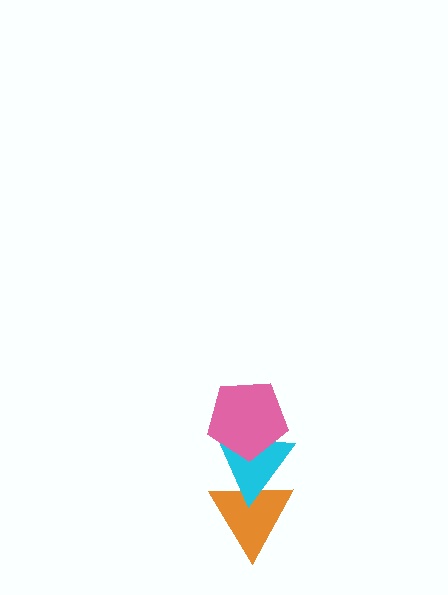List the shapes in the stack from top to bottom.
From top to bottom: the pink pentagon, the cyan triangle, the orange triangle.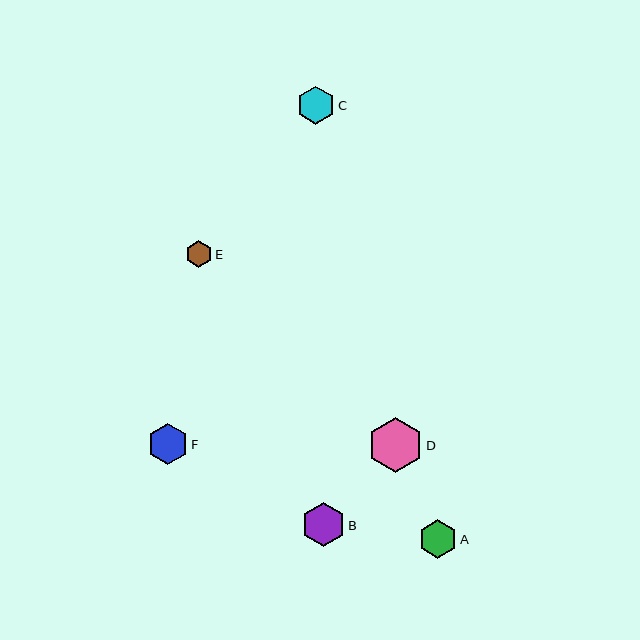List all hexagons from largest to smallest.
From largest to smallest: D, B, F, A, C, E.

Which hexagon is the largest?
Hexagon D is the largest with a size of approximately 55 pixels.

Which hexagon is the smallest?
Hexagon E is the smallest with a size of approximately 26 pixels.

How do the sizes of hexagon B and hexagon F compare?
Hexagon B and hexagon F are approximately the same size.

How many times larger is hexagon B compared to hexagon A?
Hexagon B is approximately 1.1 times the size of hexagon A.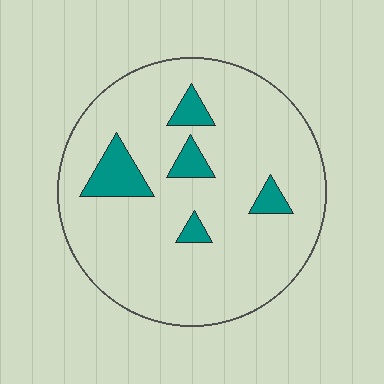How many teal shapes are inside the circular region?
5.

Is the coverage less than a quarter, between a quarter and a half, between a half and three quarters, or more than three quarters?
Less than a quarter.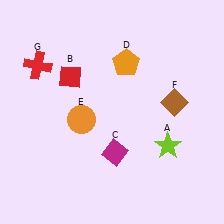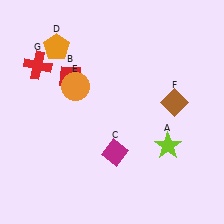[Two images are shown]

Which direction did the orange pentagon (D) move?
The orange pentagon (D) moved left.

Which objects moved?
The objects that moved are: the orange pentagon (D), the orange circle (E).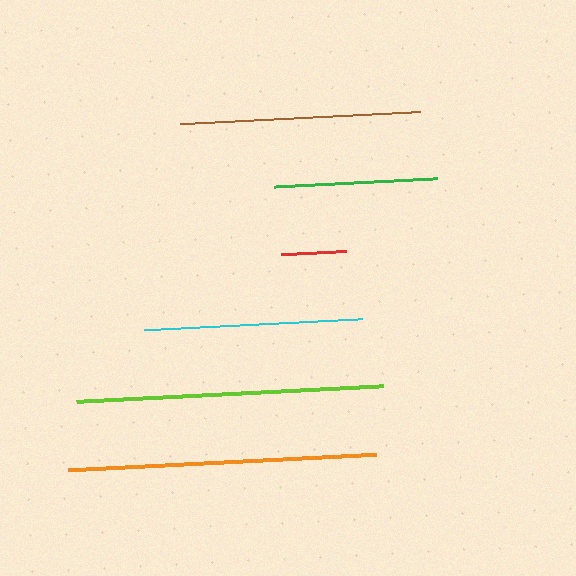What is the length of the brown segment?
The brown segment is approximately 241 pixels long.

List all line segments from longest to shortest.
From longest to shortest: orange, lime, brown, cyan, green, red.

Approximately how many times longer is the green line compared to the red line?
The green line is approximately 2.5 times the length of the red line.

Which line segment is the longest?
The orange line is the longest at approximately 308 pixels.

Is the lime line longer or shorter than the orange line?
The orange line is longer than the lime line.